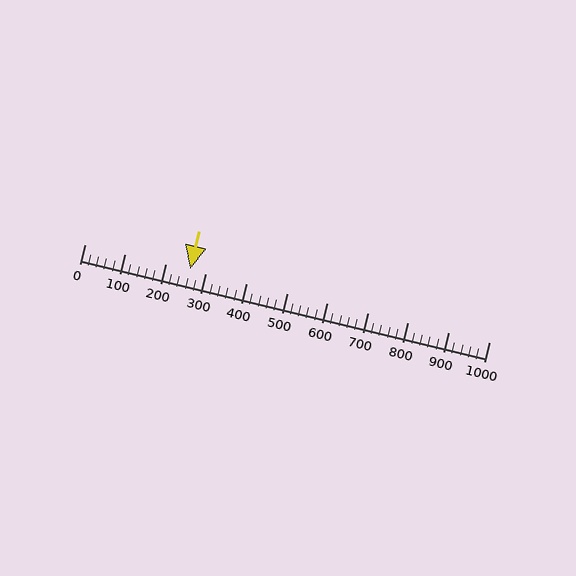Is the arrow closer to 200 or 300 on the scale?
The arrow is closer to 300.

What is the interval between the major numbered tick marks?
The major tick marks are spaced 100 units apart.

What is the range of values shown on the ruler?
The ruler shows values from 0 to 1000.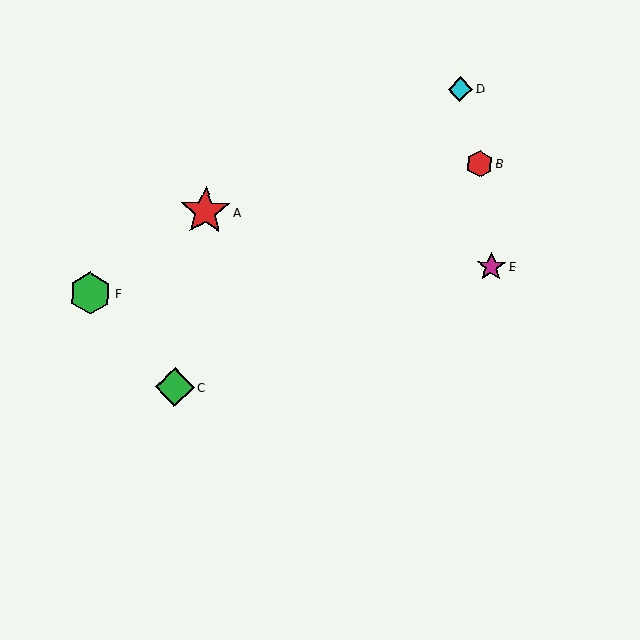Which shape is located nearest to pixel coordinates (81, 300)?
The green hexagon (labeled F) at (90, 293) is nearest to that location.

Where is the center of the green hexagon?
The center of the green hexagon is at (90, 293).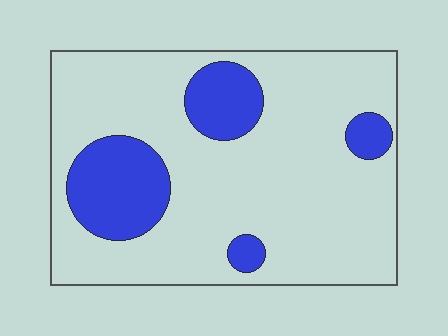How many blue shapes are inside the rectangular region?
4.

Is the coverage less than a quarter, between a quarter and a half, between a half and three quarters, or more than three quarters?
Less than a quarter.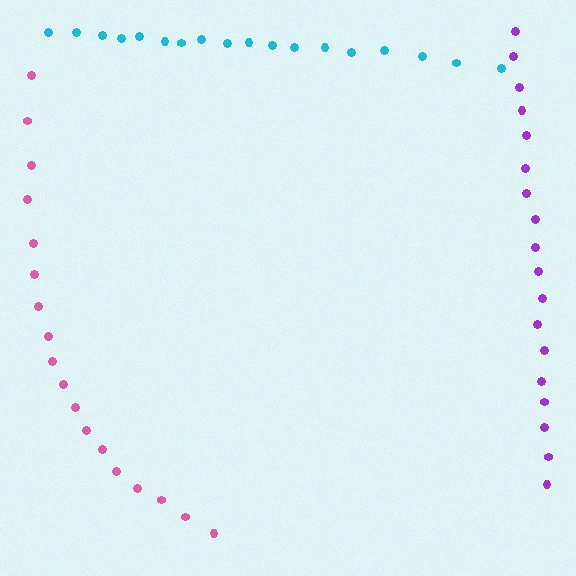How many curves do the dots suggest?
There are 3 distinct paths.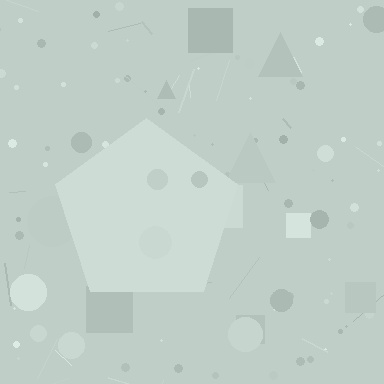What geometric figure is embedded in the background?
A pentagon is embedded in the background.